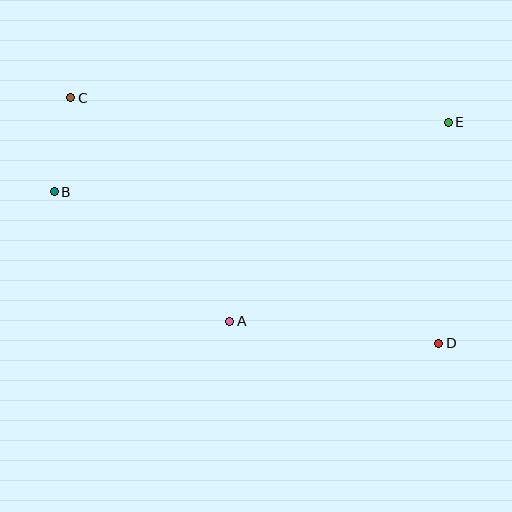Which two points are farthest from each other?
Points C and D are farthest from each other.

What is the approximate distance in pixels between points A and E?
The distance between A and E is approximately 295 pixels.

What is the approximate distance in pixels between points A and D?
The distance between A and D is approximately 210 pixels.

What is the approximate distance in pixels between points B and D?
The distance between B and D is approximately 413 pixels.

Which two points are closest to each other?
Points B and C are closest to each other.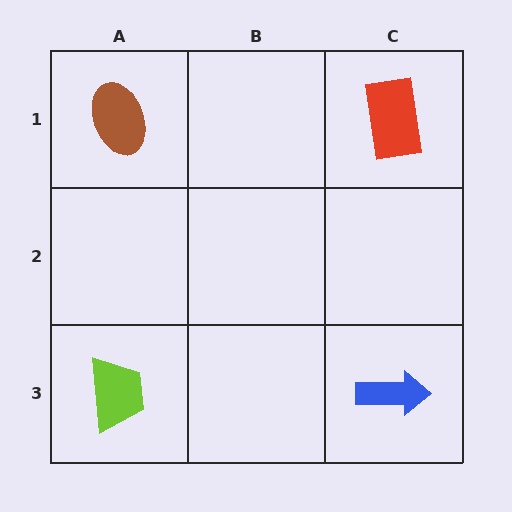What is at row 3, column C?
A blue arrow.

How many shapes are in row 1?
2 shapes.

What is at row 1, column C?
A red rectangle.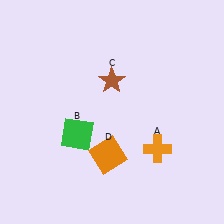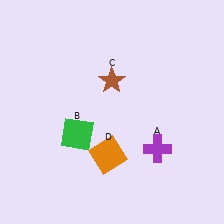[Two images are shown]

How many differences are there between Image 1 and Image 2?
There is 1 difference between the two images.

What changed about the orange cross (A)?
In Image 1, A is orange. In Image 2, it changed to purple.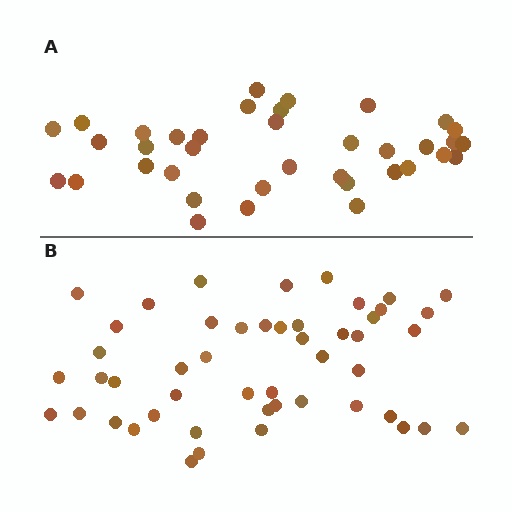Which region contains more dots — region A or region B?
Region B (the bottom region) has more dots.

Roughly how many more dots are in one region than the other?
Region B has roughly 12 or so more dots than region A.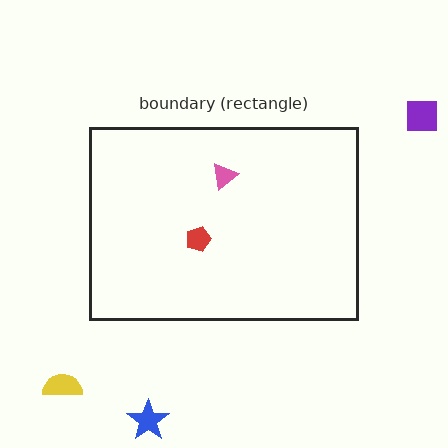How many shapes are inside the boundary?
2 inside, 3 outside.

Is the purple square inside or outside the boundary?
Outside.